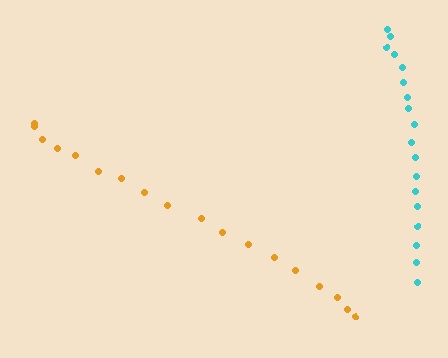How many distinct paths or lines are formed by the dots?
There are 2 distinct paths.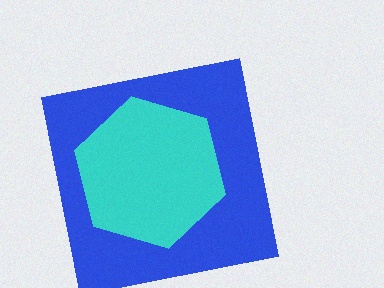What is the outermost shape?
The blue square.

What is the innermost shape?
The cyan hexagon.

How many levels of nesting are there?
2.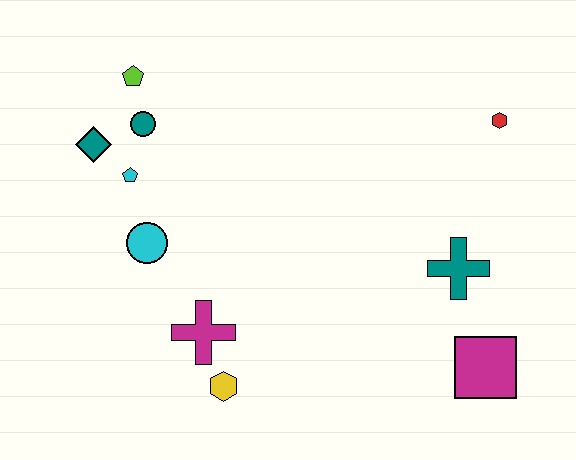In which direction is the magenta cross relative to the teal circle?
The magenta cross is below the teal circle.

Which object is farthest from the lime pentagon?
The magenta square is farthest from the lime pentagon.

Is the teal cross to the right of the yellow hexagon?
Yes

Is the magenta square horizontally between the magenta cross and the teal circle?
No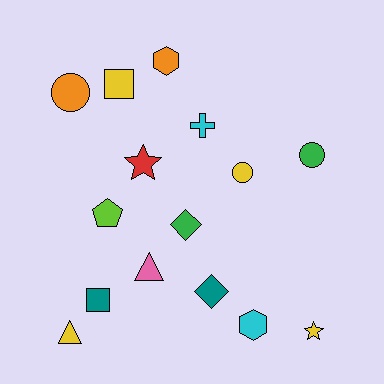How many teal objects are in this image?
There are 2 teal objects.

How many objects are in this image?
There are 15 objects.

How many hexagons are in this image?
There are 2 hexagons.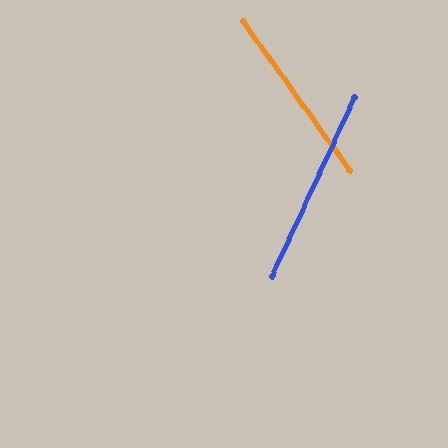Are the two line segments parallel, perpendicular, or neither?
Neither parallel nor perpendicular — they differ by about 61°.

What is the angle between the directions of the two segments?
Approximately 61 degrees.